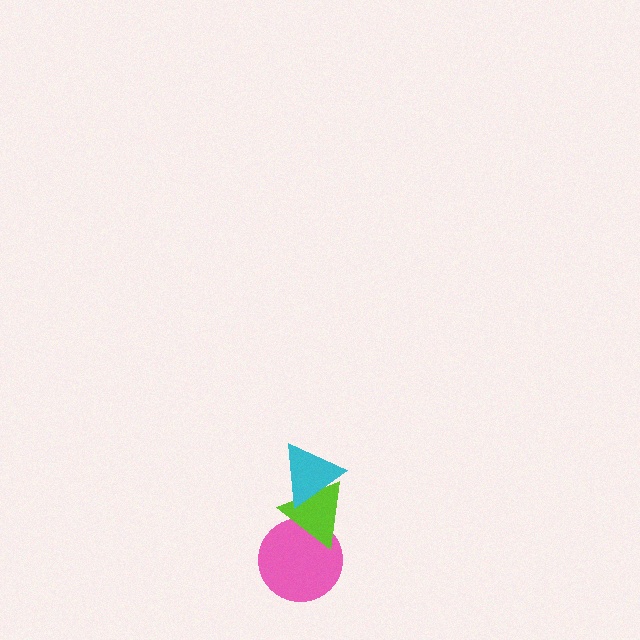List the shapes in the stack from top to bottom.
From top to bottom: the cyan triangle, the lime triangle, the pink circle.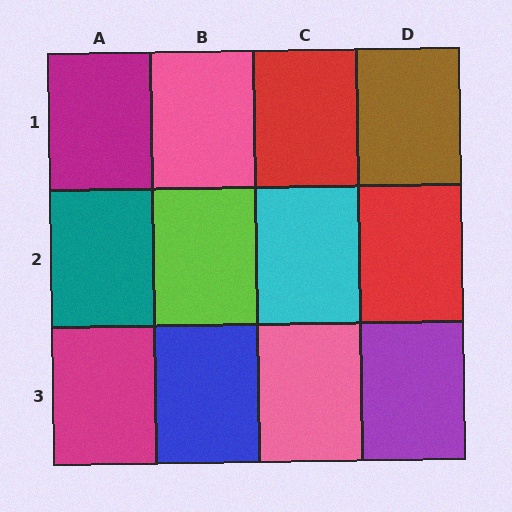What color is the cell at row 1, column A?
Magenta.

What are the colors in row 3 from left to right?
Magenta, blue, pink, purple.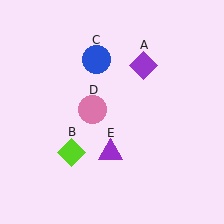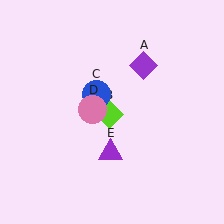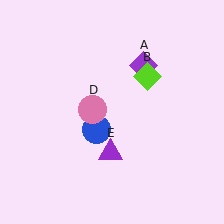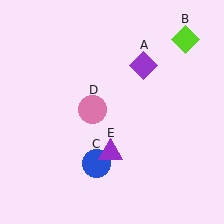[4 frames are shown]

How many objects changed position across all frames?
2 objects changed position: lime diamond (object B), blue circle (object C).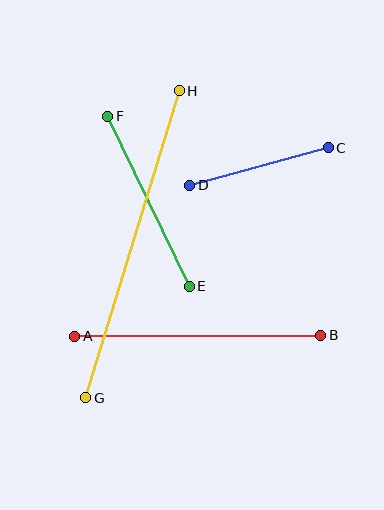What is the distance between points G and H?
The distance is approximately 321 pixels.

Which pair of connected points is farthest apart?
Points G and H are farthest apart.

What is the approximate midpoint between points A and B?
The midpoint is at approximately (198, 336) pixels.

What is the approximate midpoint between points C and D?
The midpoint is at approximately (259, 166) pixels.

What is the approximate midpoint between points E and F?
The midpoint is at approximately (149, 201) pixels.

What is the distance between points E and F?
The distance is approximately 188 pixels.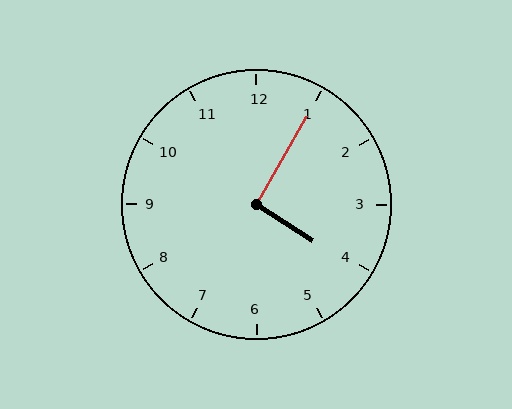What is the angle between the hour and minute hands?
Approximately 92 degrees.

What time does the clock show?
4:05.